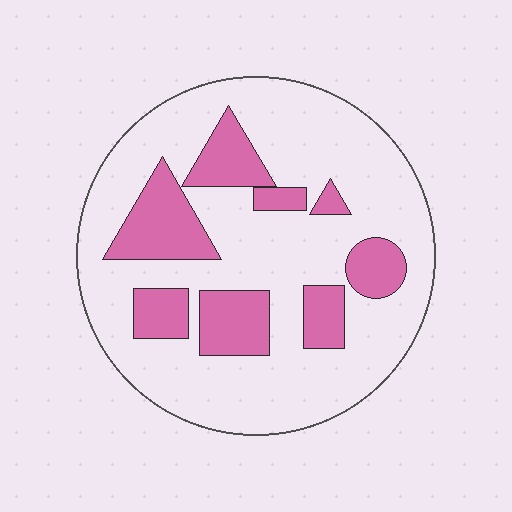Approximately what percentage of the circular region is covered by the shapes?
Approximately 25%.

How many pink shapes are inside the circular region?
8.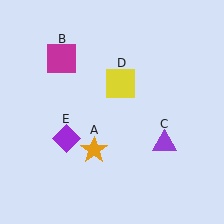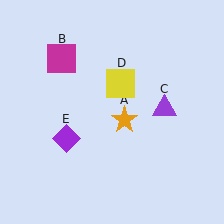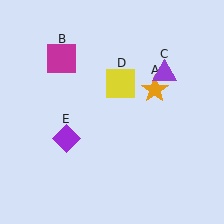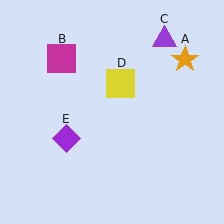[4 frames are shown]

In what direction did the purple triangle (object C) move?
The purple triangle (object C) moved up.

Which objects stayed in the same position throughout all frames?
Magenta square (object B) and yellow square (object D) and purple diamond (object E) remained stationary.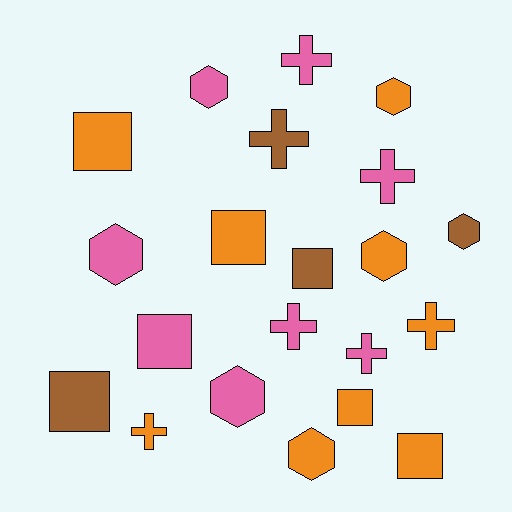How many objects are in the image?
There are 21 objects.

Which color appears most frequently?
Orange, with 9 objects.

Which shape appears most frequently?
Cross, with 7 objects.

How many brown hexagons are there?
There is 1 brown hexagon.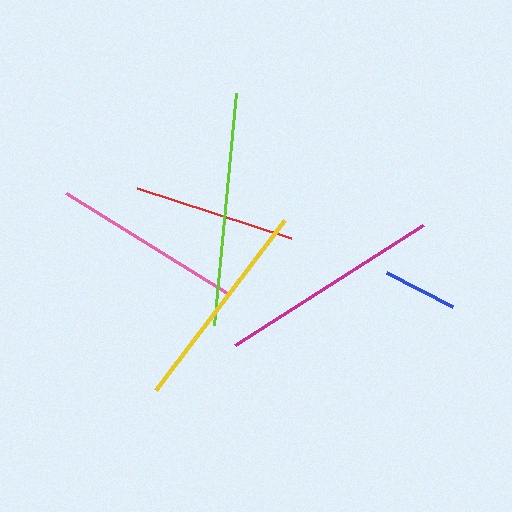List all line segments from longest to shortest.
From longest to shortest: lime, magenta, yellow, pink, red, blue.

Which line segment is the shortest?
The blue line is the shortest at approximately 74 pixels.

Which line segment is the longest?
The lime line is the longest at approximately 233 pixels.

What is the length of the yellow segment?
The yellow segment is approximately 214 pixels long.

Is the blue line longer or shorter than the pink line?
The pink line is longer than the blue line.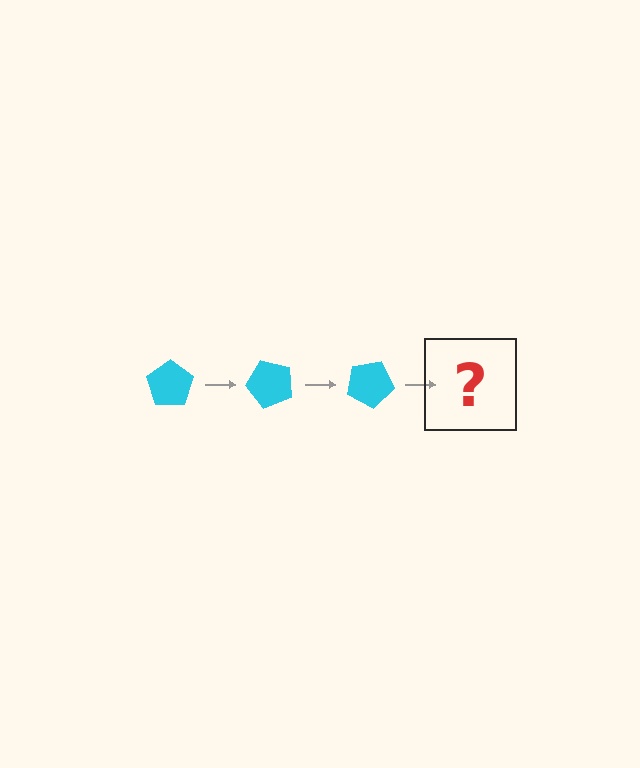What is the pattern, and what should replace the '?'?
The pattern is that the pentagon rotates 50 degrees each step. The '?' should be a cyan pentagon rotated 150 degrees.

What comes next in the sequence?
The next element should be a cyan pentagon rotated 150 degrees.